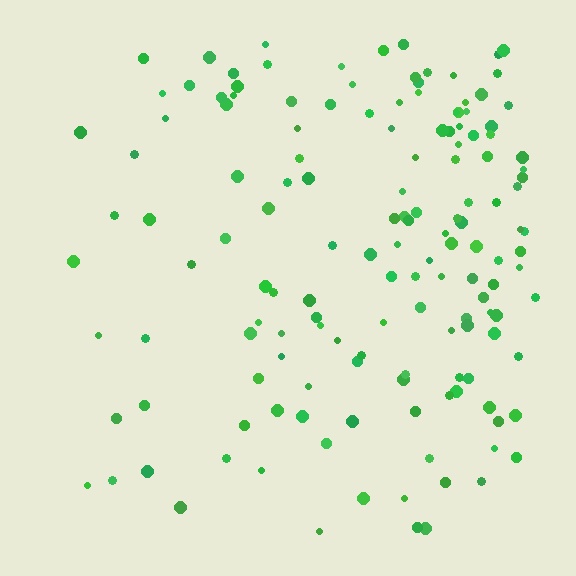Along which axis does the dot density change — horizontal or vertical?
Horizontal.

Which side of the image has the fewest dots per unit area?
The left.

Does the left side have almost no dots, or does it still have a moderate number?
Still a moderate number, just noticeably fewer than the right.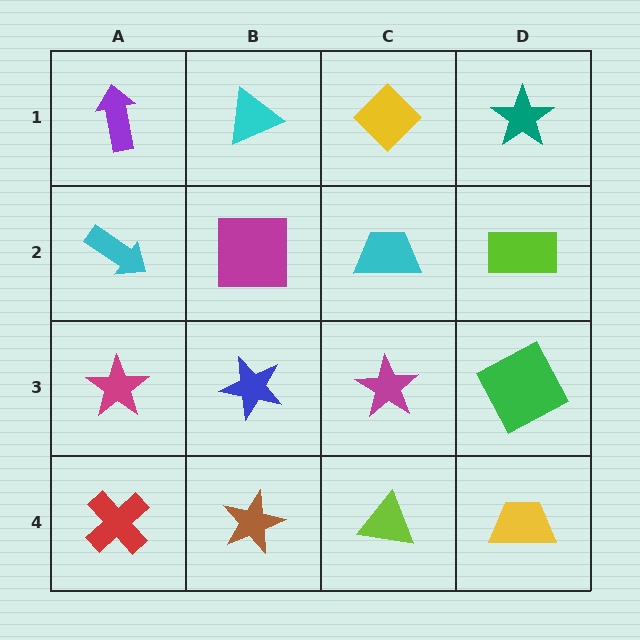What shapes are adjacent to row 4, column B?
A blue star (row 3, column B), a red cross (row 4, column A), a lime triangle (row 4, column C).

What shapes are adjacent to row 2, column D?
A teal star (row 1, column D), a green square (row 3, column D), a cyan trapezoid (row 2, column C).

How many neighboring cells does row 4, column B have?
3.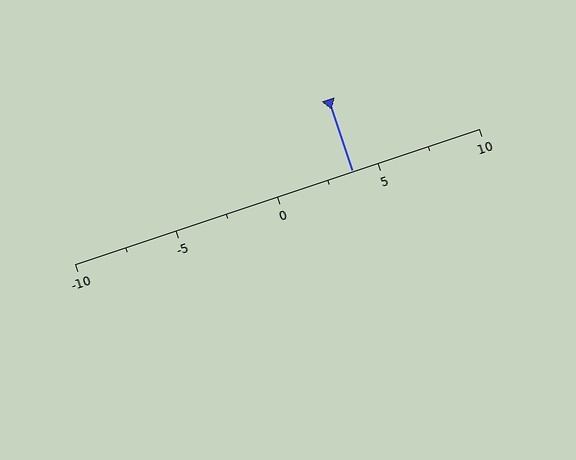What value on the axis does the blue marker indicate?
The marker indicates approximately 3.8.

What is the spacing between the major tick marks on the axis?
The major ticks are spaced 5 apart.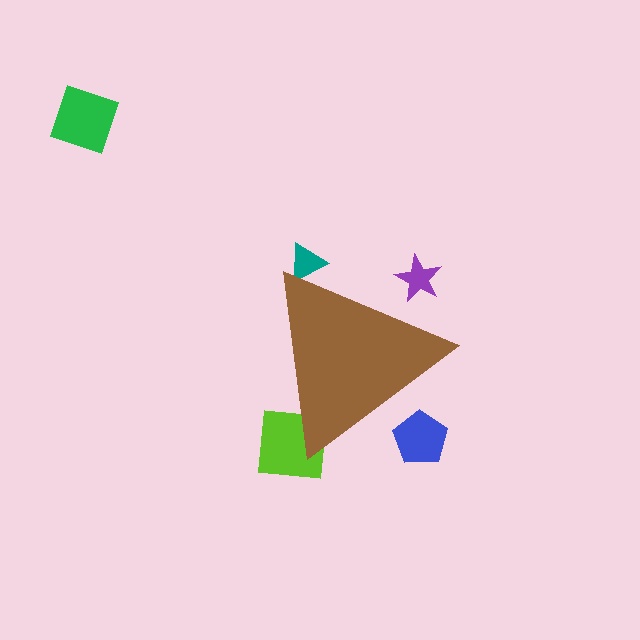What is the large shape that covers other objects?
A brown triangle.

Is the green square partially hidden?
No, the green square is fully visible.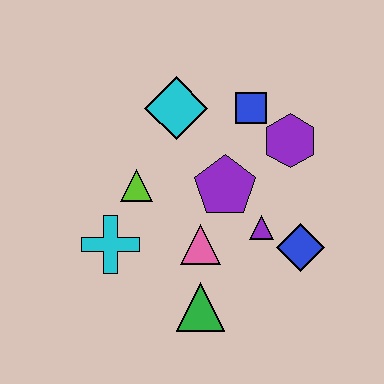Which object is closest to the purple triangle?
The blue diamond is closest to the purple triangle.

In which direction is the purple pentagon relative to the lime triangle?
The purple pentagon is to the right of the lime triangle.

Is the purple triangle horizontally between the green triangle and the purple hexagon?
Yes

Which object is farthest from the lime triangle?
The blue diamond is farthest from the lime triangle.